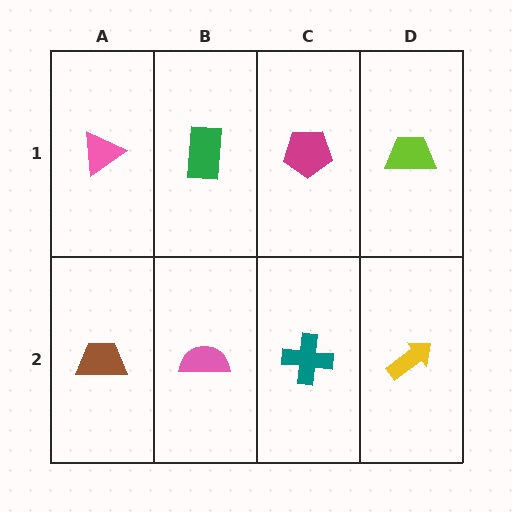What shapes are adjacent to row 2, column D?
A lime trapezoid (row 1, column D), a teal cross (row 2, column C).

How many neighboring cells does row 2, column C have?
3.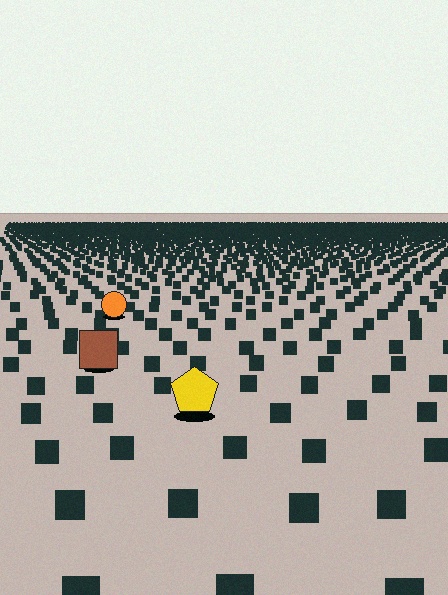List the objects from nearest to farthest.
From nearest to farthest: the yellow pentagon, the brown square, the orange circle.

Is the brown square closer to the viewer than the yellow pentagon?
No. The yellow pentagon is closer — you can tell from the texture gradient: the ground texture is coarser near it.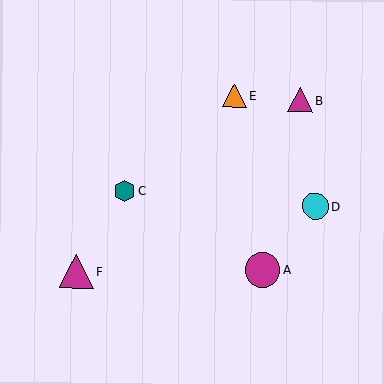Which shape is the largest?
The magenta circle (labeled A) is the largest.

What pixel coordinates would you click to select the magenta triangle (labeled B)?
Click at (300, 100) to select the magenta triangle B.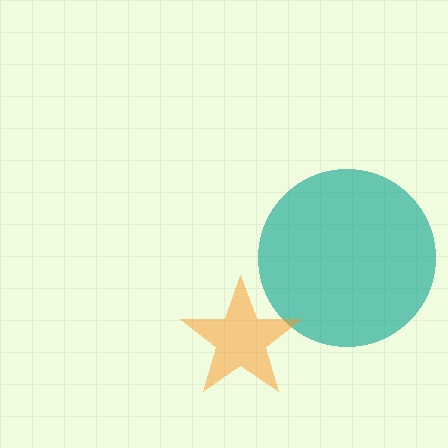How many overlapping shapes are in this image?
There are 2 overlapping shapes in the image.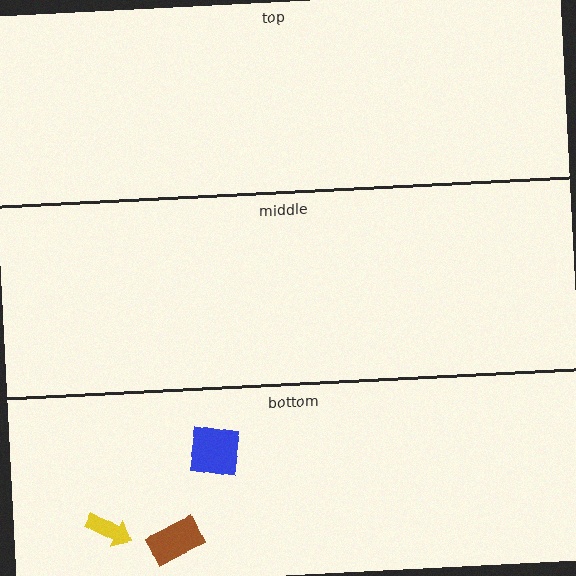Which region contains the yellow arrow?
The bottom region.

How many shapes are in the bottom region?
3.